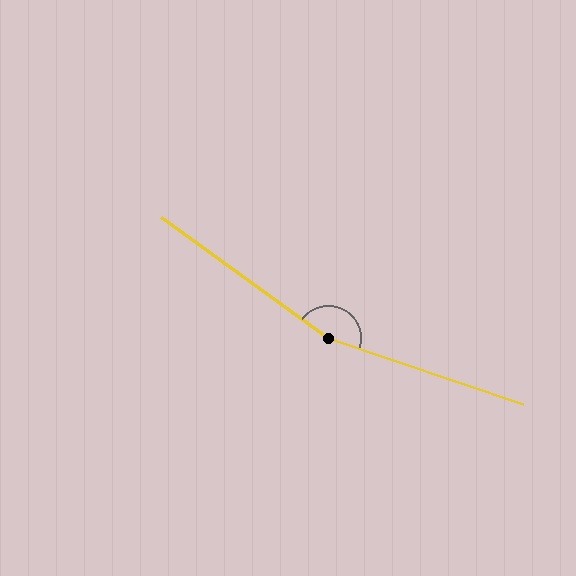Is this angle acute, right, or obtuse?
It is obtuse.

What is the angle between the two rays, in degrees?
Approximately 163 degrees.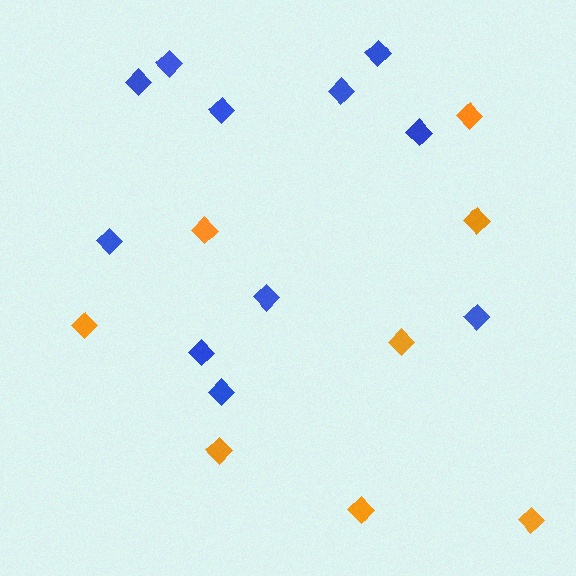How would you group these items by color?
There are 2 groups: one group of blue diamonds (11) and one group of orange diamonds (8).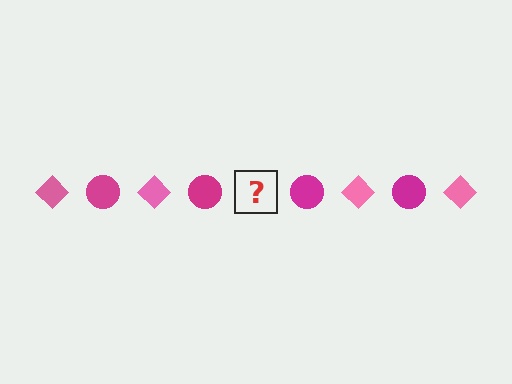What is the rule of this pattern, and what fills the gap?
The rule is that the pattern alternates between pink diamond and magenta circle. The gap should be filled with a pink diamond.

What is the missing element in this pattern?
The missing element is a pink diamond.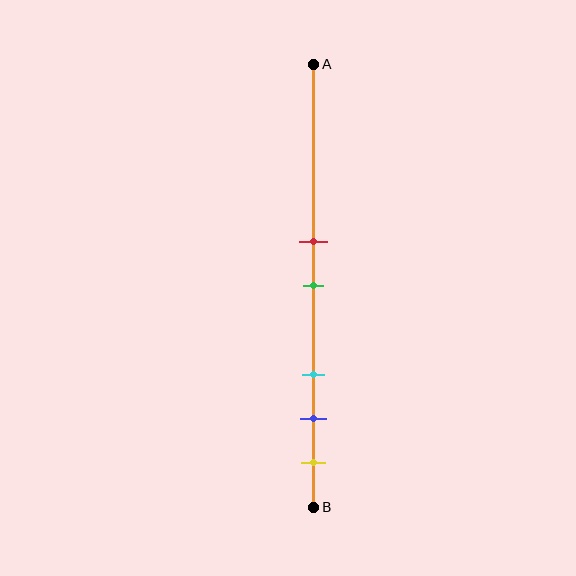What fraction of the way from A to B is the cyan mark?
The cyan mark is approximately 70% (0.7) of the way from A to B.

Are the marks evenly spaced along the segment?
No, the marks are not evenly spaced.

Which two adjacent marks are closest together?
The red and green marks are the closest adjacent pair.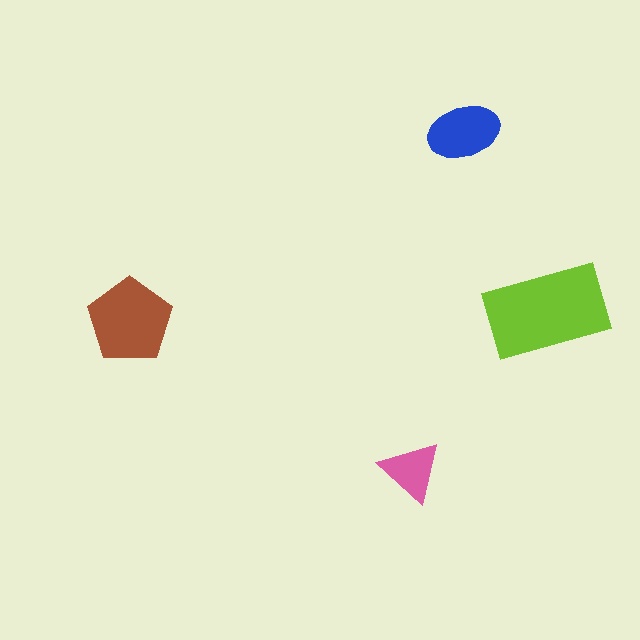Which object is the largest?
The lime rectangle.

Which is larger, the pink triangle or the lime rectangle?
The lime rectangle.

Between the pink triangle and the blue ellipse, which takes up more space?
The blue ellipse.